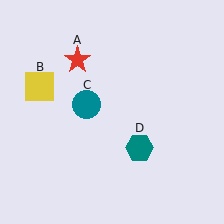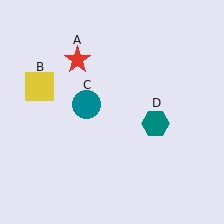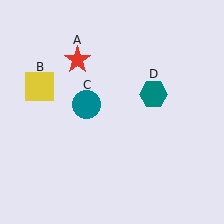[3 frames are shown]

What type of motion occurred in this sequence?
The teal hexagon (object D) rotated counterclockwise around the center of the scene.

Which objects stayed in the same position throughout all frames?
Red star (object A) and yellow square (object B) and teal circle (object C) remained stationary.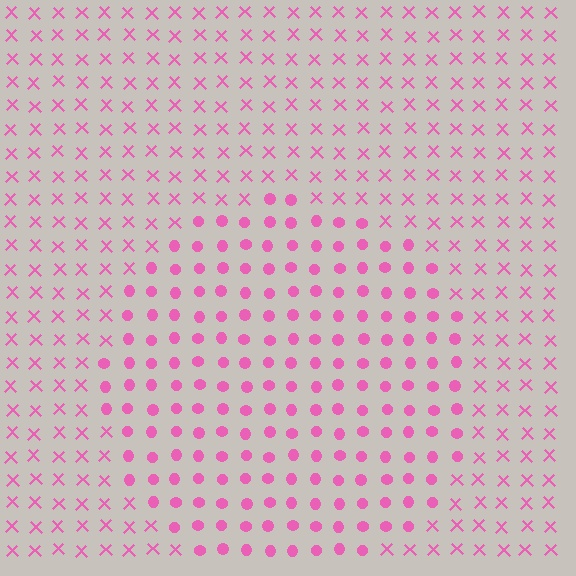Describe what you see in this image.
The image is filled with small pink elements arranged in a uniform grid. A circle-shaped region contains circles, while the surrounding area contains X marks. The boundary is defined purely by the change in element shape.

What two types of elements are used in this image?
The image uses circles inside the circle region and X marks outside it.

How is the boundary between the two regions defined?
The boundary is defined by a change in element shape: circles inside vs. X marks outside. All elements share the same color and spacing.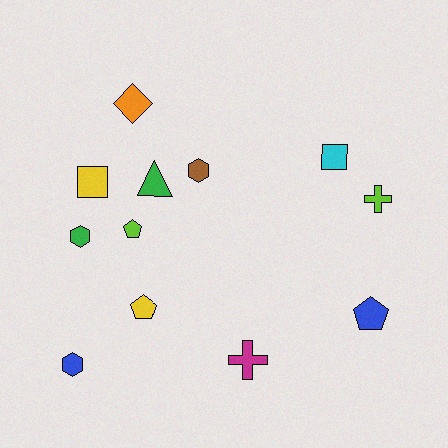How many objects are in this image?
There are 12 objects.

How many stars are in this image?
There are no stars.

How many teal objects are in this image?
There are no teal objects.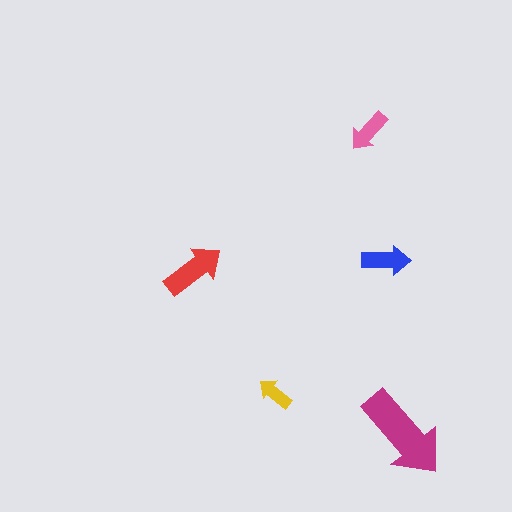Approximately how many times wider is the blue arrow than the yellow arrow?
About 1.5 times wider.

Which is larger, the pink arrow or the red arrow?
The red one.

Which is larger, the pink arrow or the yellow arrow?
The pink one.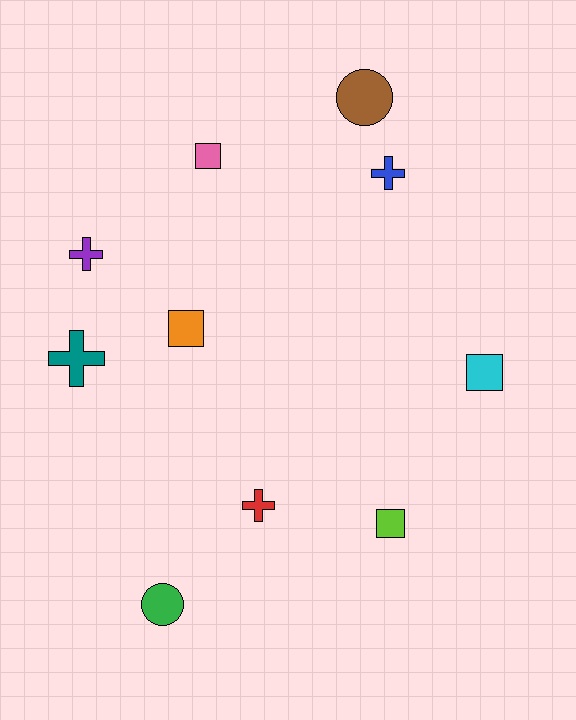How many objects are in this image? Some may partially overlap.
There are 10 objects.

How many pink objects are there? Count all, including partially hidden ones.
There is 1 pink object.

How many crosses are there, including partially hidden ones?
There are 4 crosses.